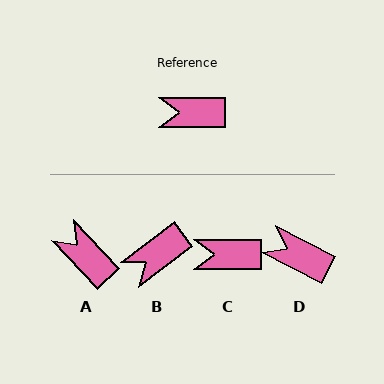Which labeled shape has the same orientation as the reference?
C.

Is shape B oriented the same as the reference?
No, it is off by about 37 degrees.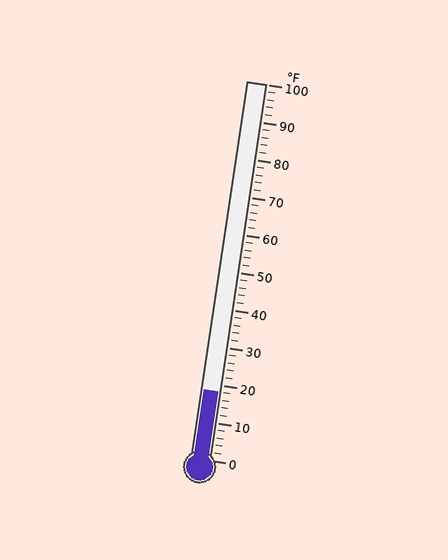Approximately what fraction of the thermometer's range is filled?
The thermometer is filled to approximately 20% of its range.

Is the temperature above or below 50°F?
The temperature is below 50°F.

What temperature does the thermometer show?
The thermometer shows approximately 18°F.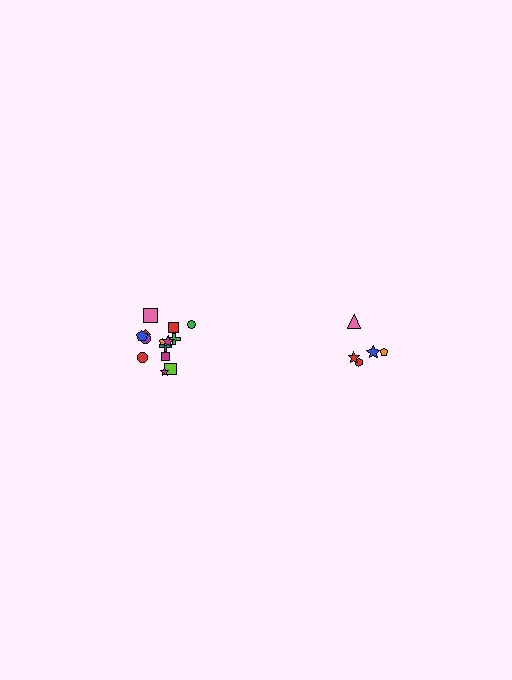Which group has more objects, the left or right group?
The left group.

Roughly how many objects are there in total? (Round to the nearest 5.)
Roughly 20 objects in total.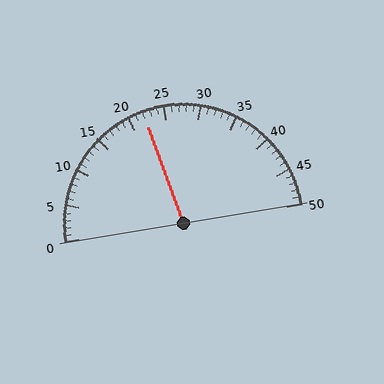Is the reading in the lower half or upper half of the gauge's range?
The reading is in the lower half of the range (0 to 50).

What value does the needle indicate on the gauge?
The needle indicates approximately 22.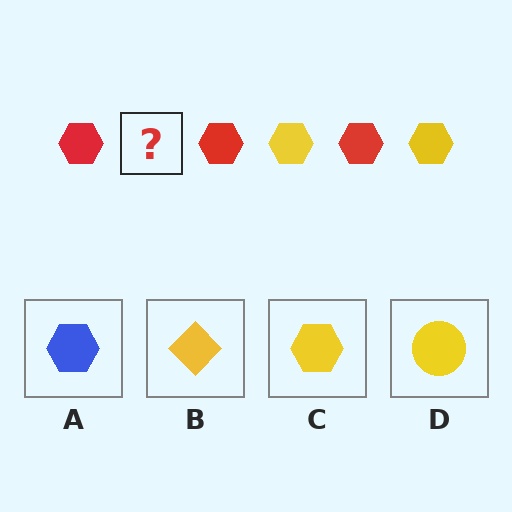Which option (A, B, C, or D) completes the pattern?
C.